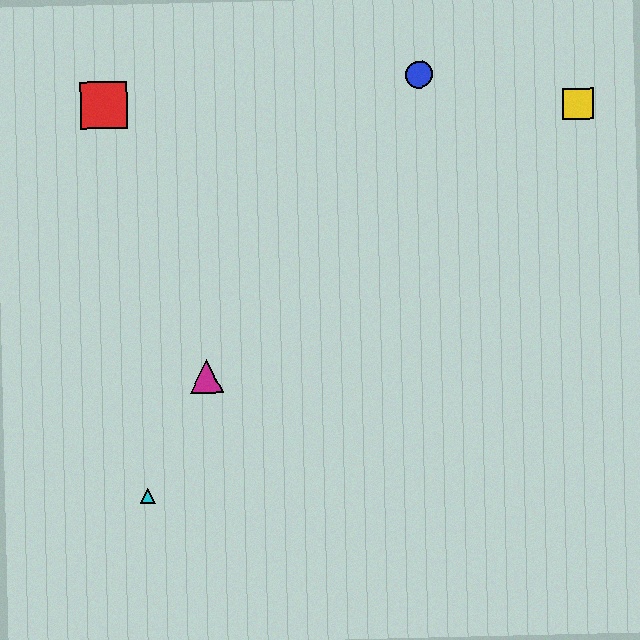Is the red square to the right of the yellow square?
No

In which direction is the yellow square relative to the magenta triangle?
The yellow square is to the right of the magenta triangle.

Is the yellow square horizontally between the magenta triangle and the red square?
No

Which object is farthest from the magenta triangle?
The yellow square is farthest from the magenta triangle.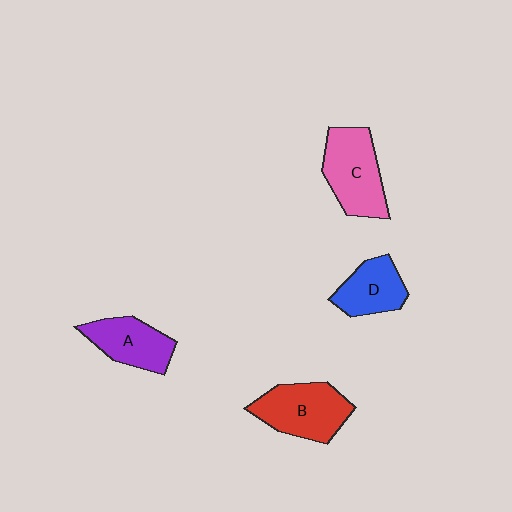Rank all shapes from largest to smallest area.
From largest to smallest: C (pink), B (red), A (purple), D (blue).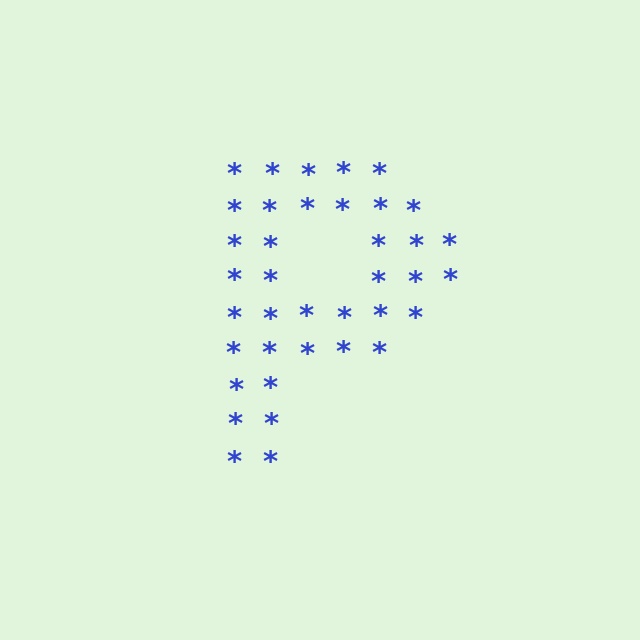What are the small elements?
The small elements are asterisks.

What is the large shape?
The large shape is the letter P.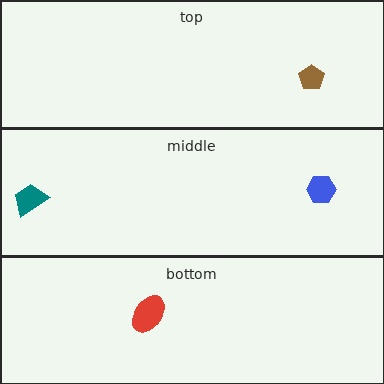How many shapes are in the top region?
1.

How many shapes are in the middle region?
2.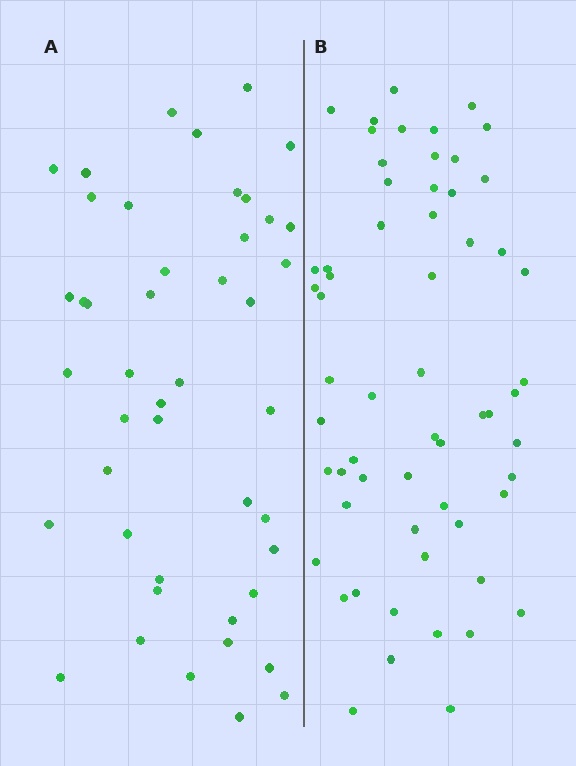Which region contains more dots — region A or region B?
Region B (the right region) has more dots.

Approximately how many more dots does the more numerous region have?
Region B has approximately 15 more dots than region A.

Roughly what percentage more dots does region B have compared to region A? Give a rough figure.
About 35% more.